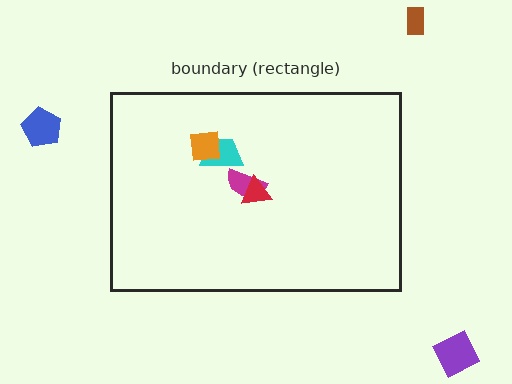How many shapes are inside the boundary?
4 inside, 3 outside.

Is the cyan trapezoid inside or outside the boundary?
Inside.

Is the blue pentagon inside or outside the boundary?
Outside.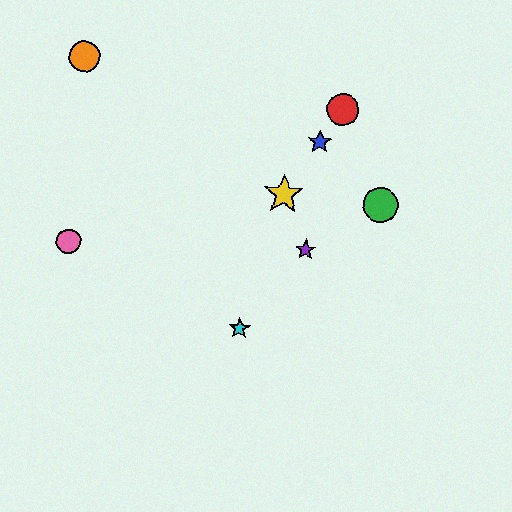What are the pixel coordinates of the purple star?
The purple star is at (306, 250).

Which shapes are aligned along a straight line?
The red circle, the blue star, the yellow star are aligned along a straight line.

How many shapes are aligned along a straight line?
3 shapes (the red circle, the blue star, the yellow star) are aligned along a straight line.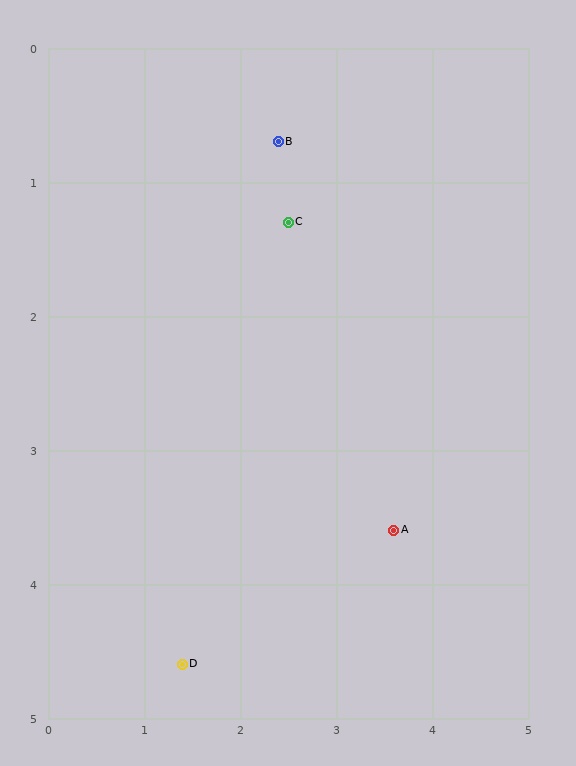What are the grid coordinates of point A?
Point A is at approximately (3.6, 3.6).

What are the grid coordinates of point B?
Point B is at approximately (2.4, 0.7).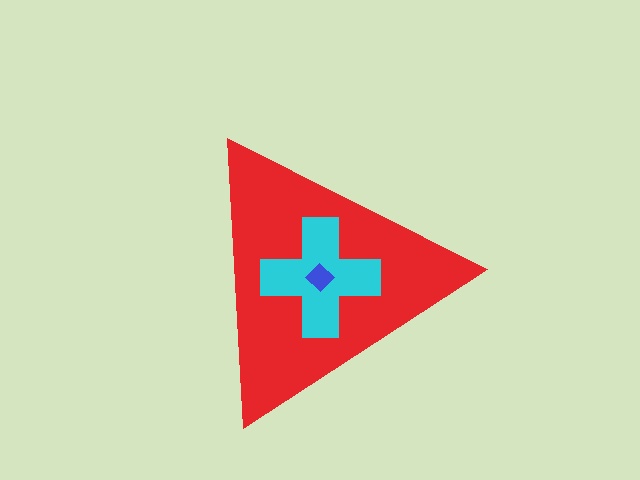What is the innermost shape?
The blue diamond.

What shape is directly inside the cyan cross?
The blue diamond.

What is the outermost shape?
The red triangle.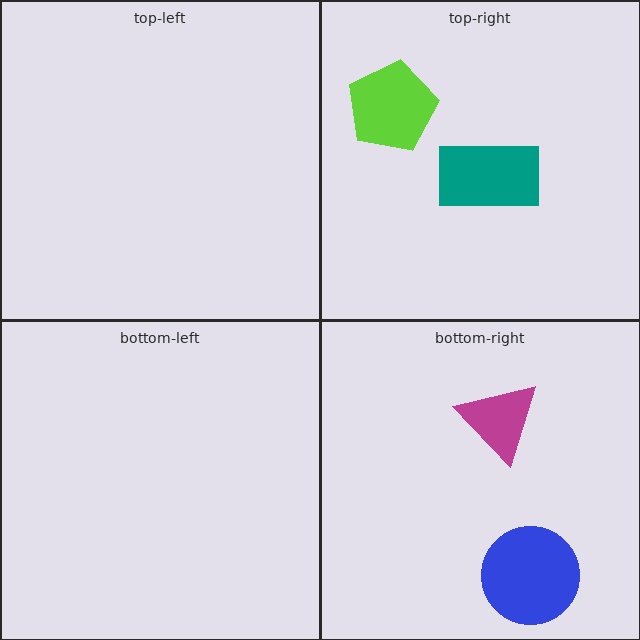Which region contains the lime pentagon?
The top-right region.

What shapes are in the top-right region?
The teal rectangle, the lime pentagon.